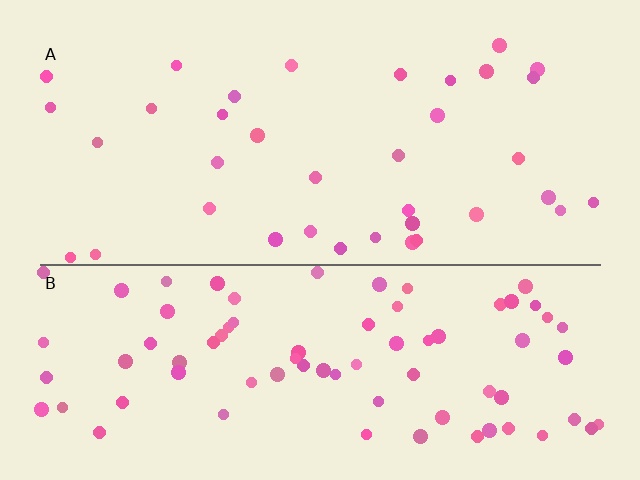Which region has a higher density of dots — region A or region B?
B (the bottom).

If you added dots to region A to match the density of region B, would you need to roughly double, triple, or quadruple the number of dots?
Approximately double.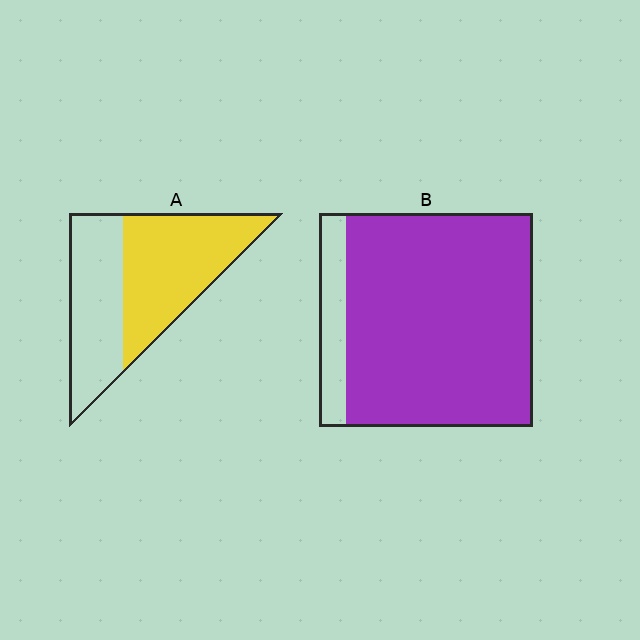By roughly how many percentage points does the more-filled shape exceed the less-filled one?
By roughly 30 percentage points (B over A).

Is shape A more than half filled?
Yes.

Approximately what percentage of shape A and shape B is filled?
A is approximately 55% and B is approximately 85%.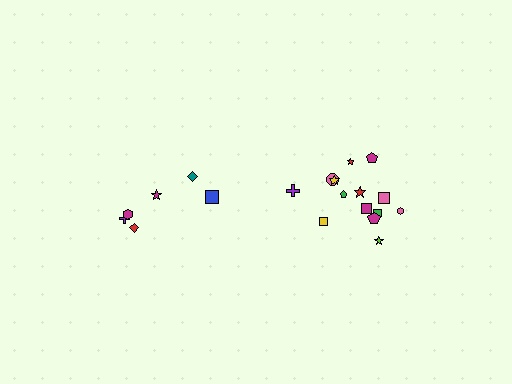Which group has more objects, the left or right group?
The right group.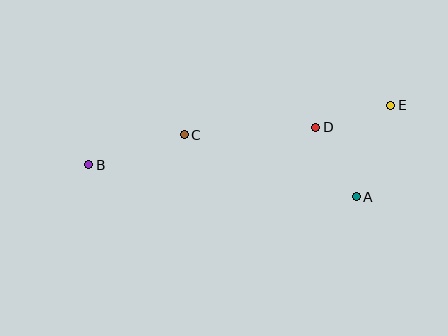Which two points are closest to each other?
Points D and E are closest to each other.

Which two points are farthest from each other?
Points B and E are farthest from each other.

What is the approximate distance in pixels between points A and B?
The distance between A and B is approximately 269 pixels.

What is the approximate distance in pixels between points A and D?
The distance between A and D is approximately 80 pixels.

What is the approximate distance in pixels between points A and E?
The distance between A and E is approximately 98 pixels.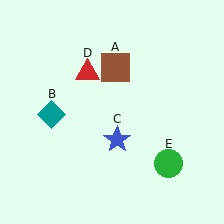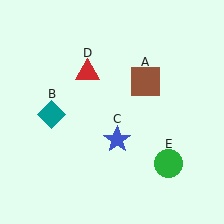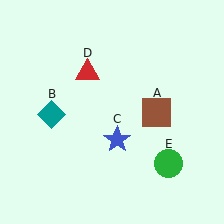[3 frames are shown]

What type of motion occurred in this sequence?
The brown square (object A) rotated clockwise around the center of the scene.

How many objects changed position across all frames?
1 object changed position: brown square (object A).